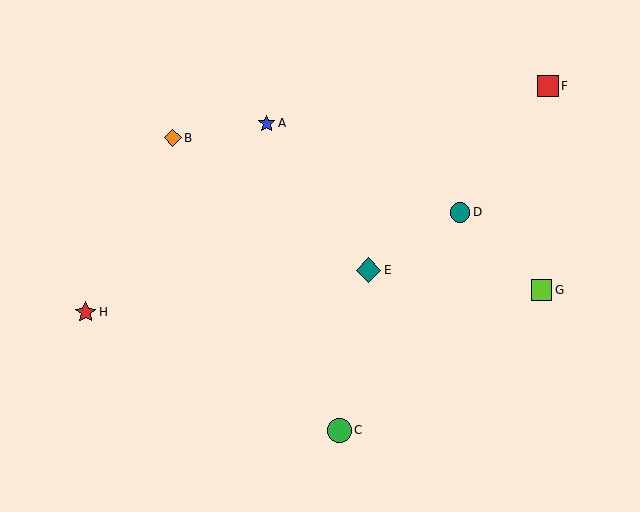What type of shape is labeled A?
Shape A is a blue star.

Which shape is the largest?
The teal diamond (labeled E) is the largest.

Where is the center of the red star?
The center of the red star is at (86, 312).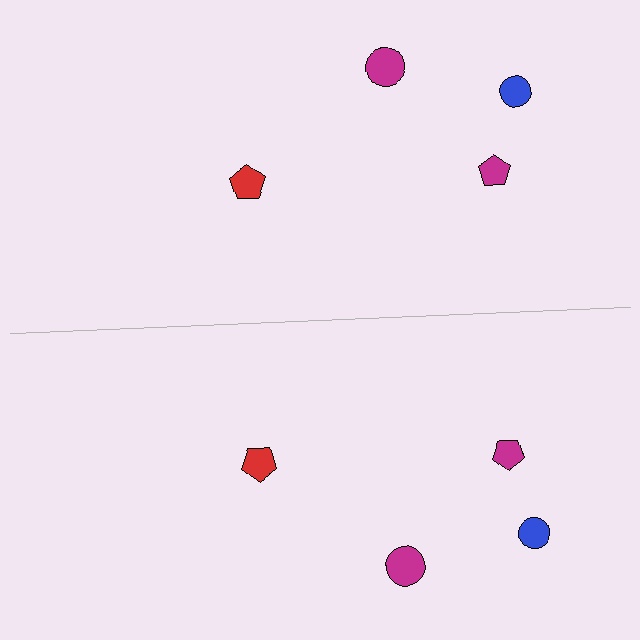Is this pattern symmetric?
Yes, this pattern has bilateral (reflection) symmetry.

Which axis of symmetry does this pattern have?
The pattern has a horizontal axis of symmetry running through the center of the image.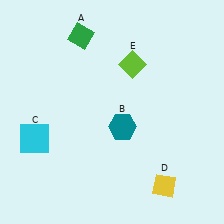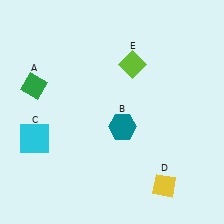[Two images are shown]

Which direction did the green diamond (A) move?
The green diamond (A) moved down.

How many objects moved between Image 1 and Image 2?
1 object moved between the two images.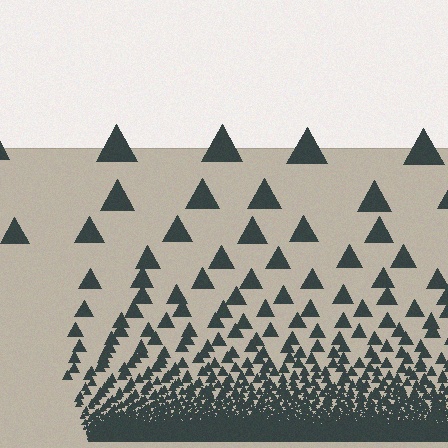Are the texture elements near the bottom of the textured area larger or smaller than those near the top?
Smaller. The gradient is inverted — elements near the bottom are smaller and denser.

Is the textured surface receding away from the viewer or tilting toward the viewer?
The surface appears to tilt toward the viewer. Texture elements get larger and sparser toward the top.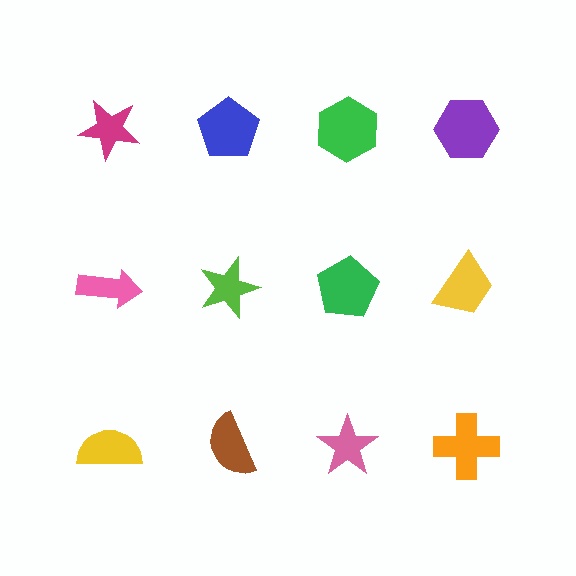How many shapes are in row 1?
4 shapes.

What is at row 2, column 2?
A lime star.